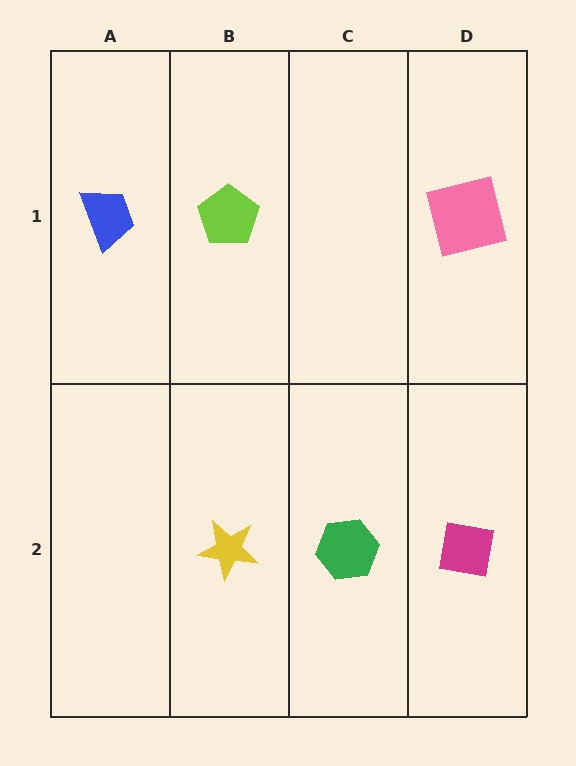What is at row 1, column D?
A pink square.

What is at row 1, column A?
A blue trapezoid.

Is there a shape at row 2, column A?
No, that cell is empty.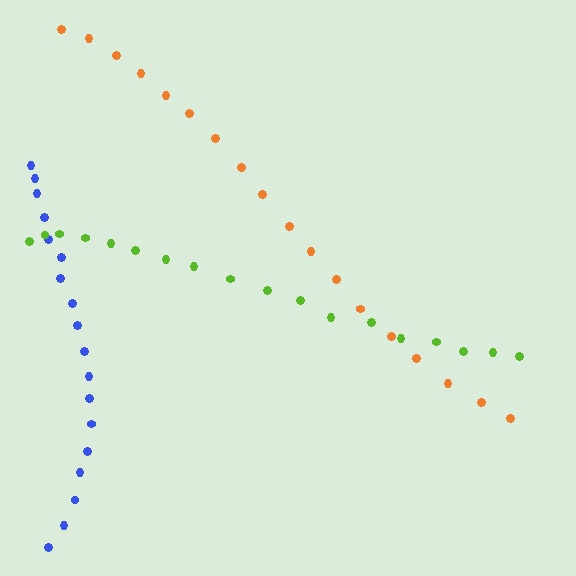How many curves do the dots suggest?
There are 3 distinct paths.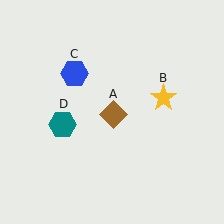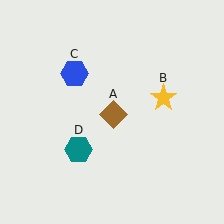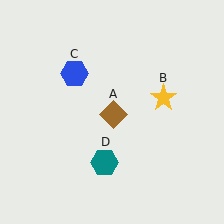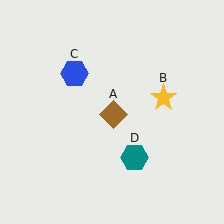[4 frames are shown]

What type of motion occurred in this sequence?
The teal hexagon (object D) rotated counterclockwise around the center of the scene.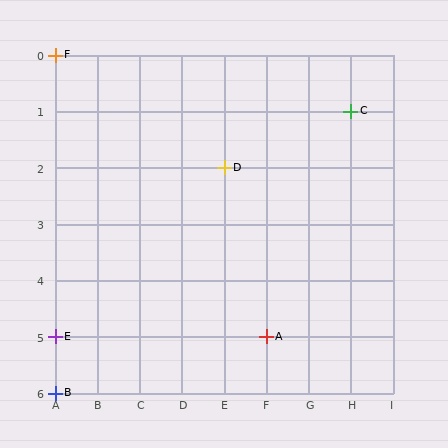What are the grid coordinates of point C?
Point C is at grid coordinates (H, 1).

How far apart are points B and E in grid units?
Points B and E are 1 row apart.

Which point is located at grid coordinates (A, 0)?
Point F is at (A, 0).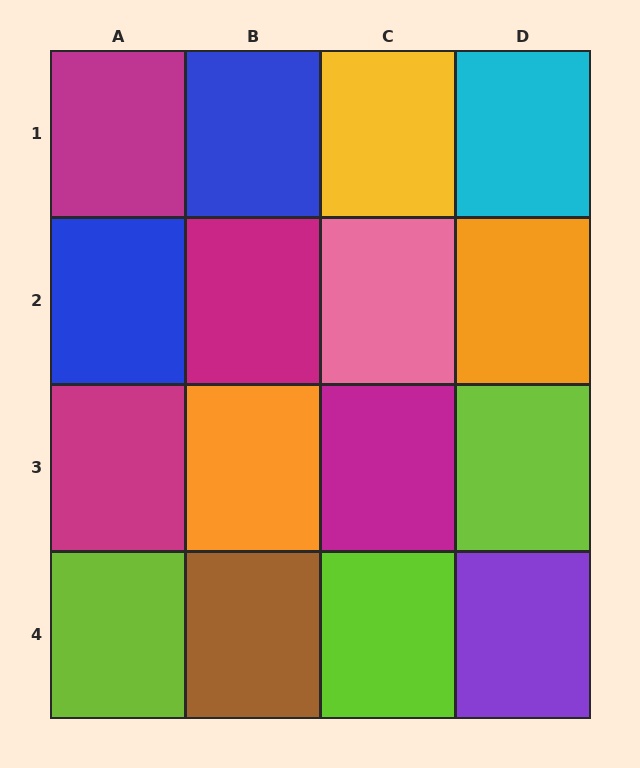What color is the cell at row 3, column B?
Orange.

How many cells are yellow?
1 cell is yellow.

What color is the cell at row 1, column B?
Blue.